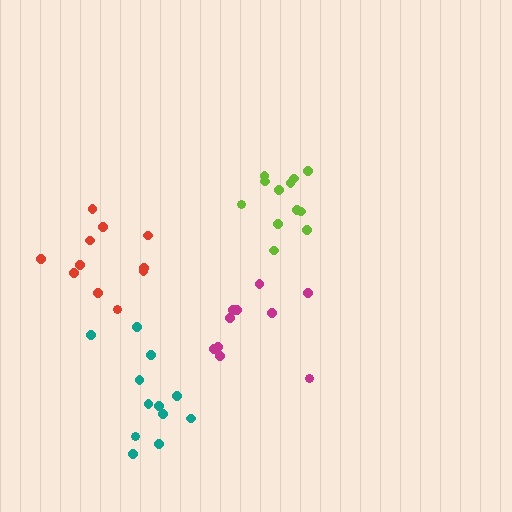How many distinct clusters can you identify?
There are 4 distinct clusters.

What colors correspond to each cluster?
The clusters are colored: magenta, teal, lime, red.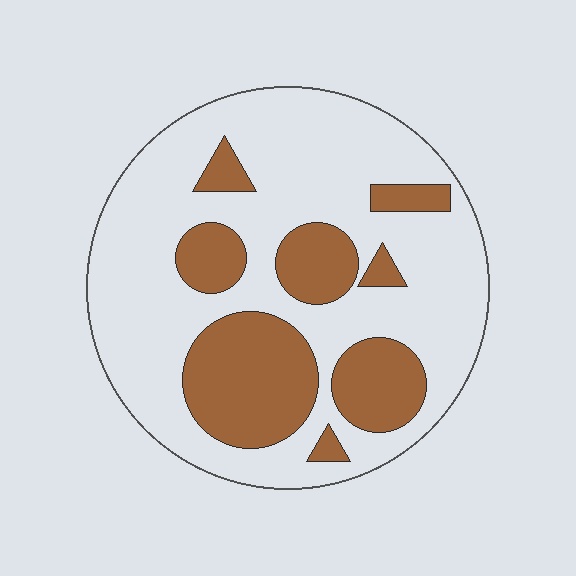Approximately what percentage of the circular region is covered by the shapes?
Approximately 30%.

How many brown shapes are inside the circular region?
8.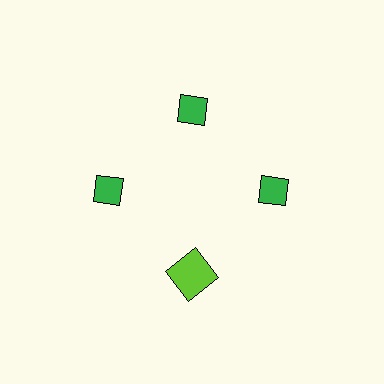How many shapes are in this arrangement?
There are 4 shapes arranged in a ring pattern.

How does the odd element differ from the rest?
It differs in both color (lime instead of green) and shape (square instead of diamond).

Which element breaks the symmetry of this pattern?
The lime square at roughly the 6 o'clock position breaks the symmetry. All other shapes are green diamonds.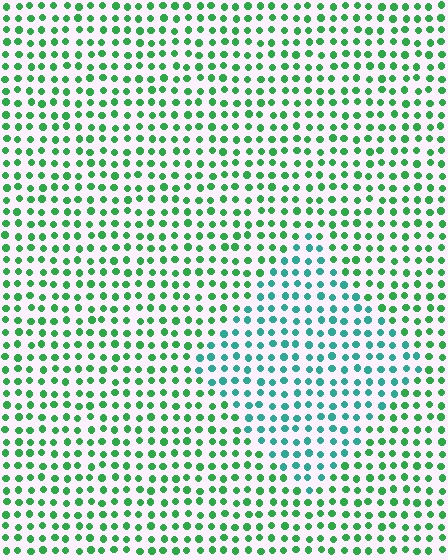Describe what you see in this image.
The image is filled with small green elements in a uniform arrangement. A diamond-shaped region is visible where the elements are tinted to a slightly different hue, forming a subtle color boundary.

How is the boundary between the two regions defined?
The boundary is defined purely by a slight shift in hue (about 38 degrees). Spacing, size, and orientation are identical on both sides.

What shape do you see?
I see a diamond.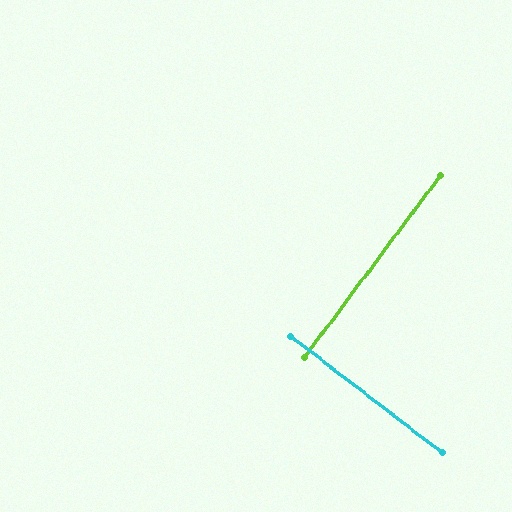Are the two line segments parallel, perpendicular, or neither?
Perpendicular — they meet at approximately 89°.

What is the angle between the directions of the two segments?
Approximately 89 degrees.